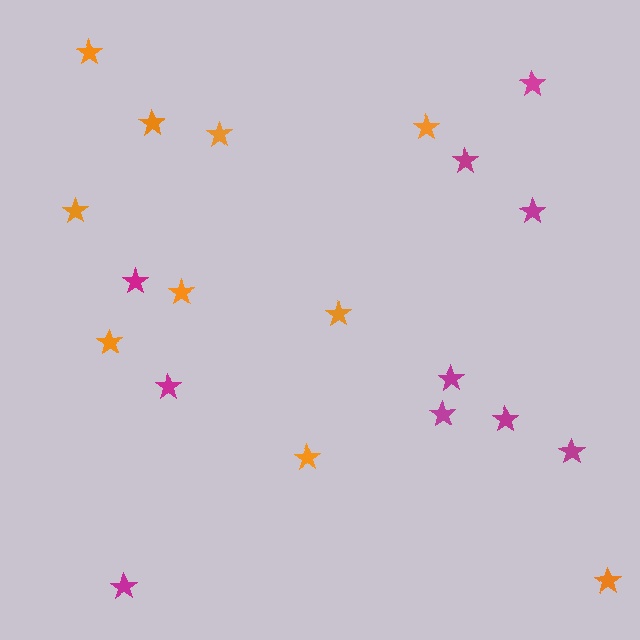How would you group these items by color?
There are 2 groups: one group of orange stars (10) and one group of magenta stars (10).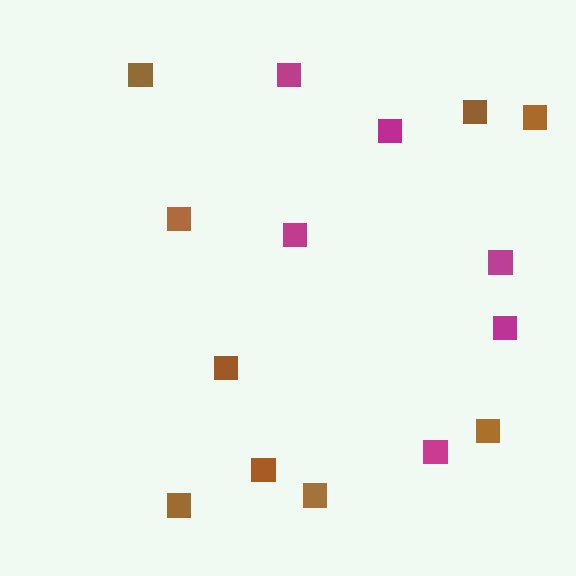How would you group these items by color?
There are 2 groups: one group of magenta squares (6) and one group of brown squares (9).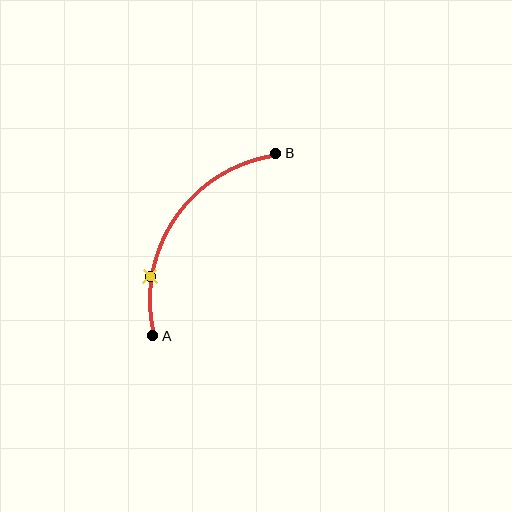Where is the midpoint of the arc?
The arc midpoint is the point on the curve farthest from the straight line joining A and B. It sits above and to the left of that line.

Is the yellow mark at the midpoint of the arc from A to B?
No. The yellow mark lies on the arc but is closer to endpoint A. The arc midpoint would be at the point on the curve equidistant along the arc from both A and B.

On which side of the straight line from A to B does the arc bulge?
The arc bulges above and to the left of the straight line connecting A and B.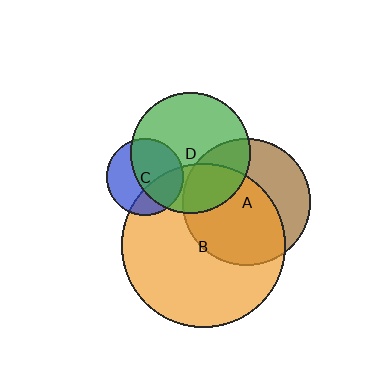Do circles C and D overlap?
Yes.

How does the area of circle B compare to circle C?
Approximately 4.5 times.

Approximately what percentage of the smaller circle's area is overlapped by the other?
Approximately 60%.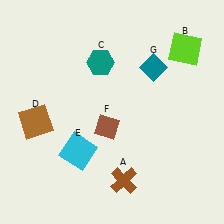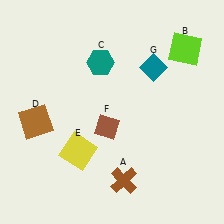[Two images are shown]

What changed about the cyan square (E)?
In Image 1, E is cyan. In Image 2, it changed to yellow.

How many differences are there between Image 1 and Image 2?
There is 1 difference between the two images.